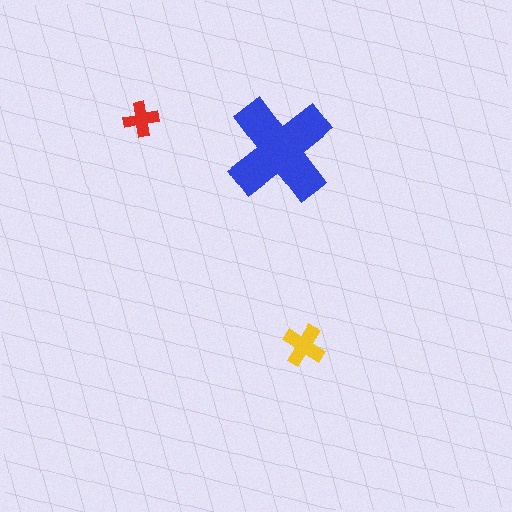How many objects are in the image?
There are 3 objects in the image.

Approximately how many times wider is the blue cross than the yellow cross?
About 2.5 times wider.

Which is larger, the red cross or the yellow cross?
The yellow one.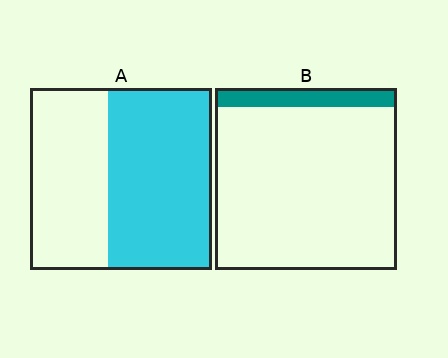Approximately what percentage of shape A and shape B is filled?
A is approximately 55% and B is approximately 10%.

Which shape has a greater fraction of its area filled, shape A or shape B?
Shape A.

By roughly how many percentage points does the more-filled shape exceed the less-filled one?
By roughly 45 percentage points (A over B).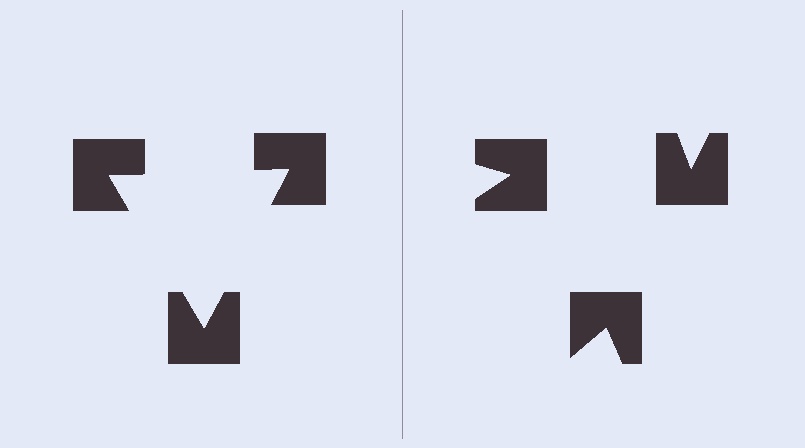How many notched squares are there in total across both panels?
6 — 3 on each side.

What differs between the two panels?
The notched squares are positioned identically on both sides; only the wedge orientations differ. On the left they align to a triangle; on the right they are misaligned.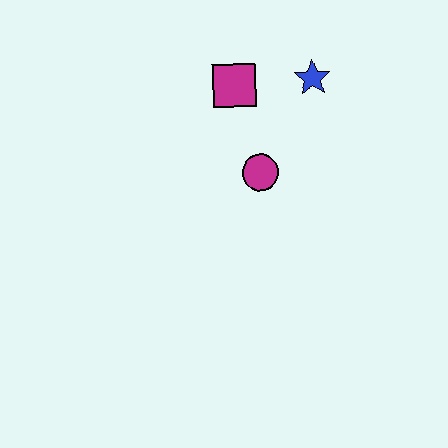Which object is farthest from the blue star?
The magenta circle is farthest from the blue star.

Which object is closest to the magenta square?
The blue star is closest to the magenta square.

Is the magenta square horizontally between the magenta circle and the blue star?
No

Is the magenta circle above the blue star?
No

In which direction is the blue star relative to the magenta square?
The blue star is to the right of the magenta square.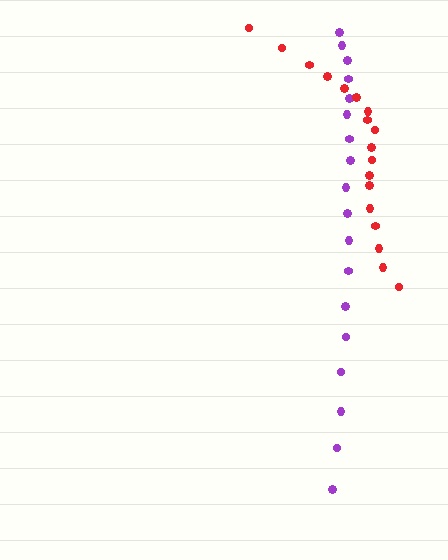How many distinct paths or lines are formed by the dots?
There are 2 distinct paths.